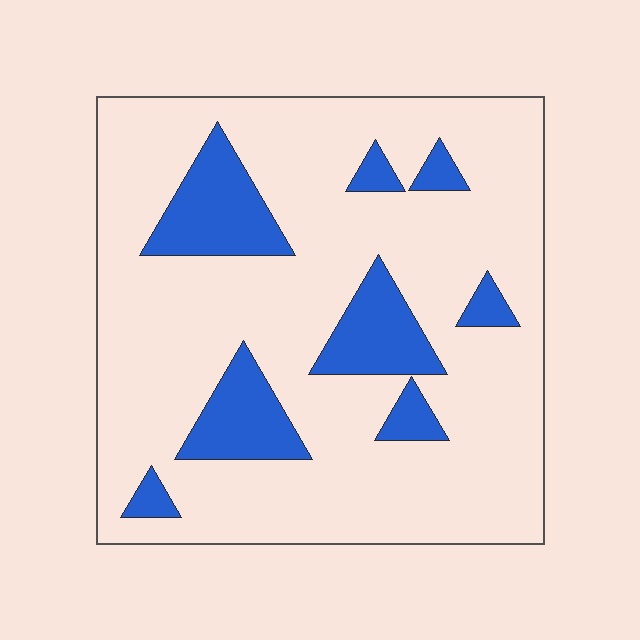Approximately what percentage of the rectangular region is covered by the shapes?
Approximately 20%.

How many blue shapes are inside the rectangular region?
8.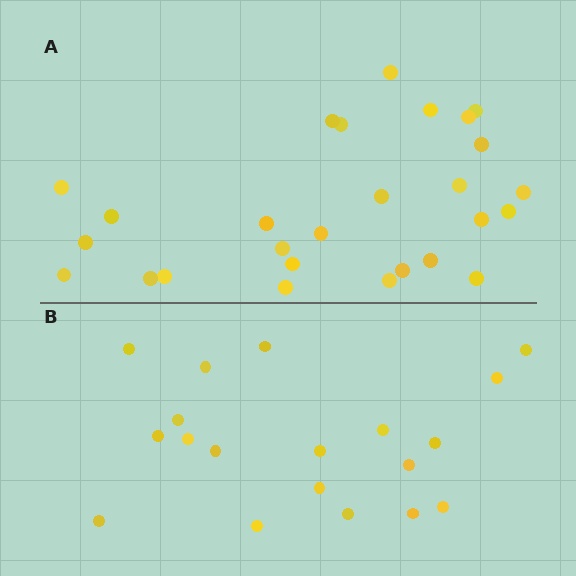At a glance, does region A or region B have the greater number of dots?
Region A (the top region) has more dots.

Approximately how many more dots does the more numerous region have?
Region A has roughly 8 or so more dots than region B.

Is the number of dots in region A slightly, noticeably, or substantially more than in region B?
Region A has noticeably more, but not dramatically so. The ratio is roughly 1.4 to 1.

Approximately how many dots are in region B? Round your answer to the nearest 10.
About 20 dots. (The exact count is 19, which rounds to 20.)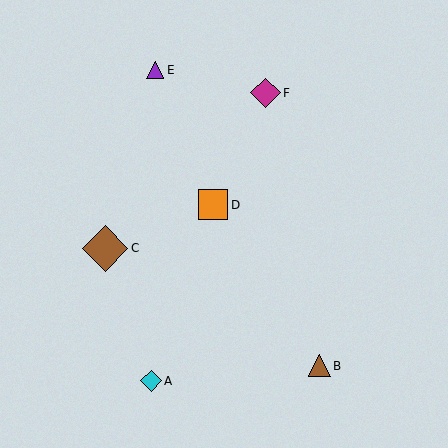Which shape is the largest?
The brown diamond (labeled C) is the largest.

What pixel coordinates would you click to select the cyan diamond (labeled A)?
Click at (151, 381) to select the cyan diamond A.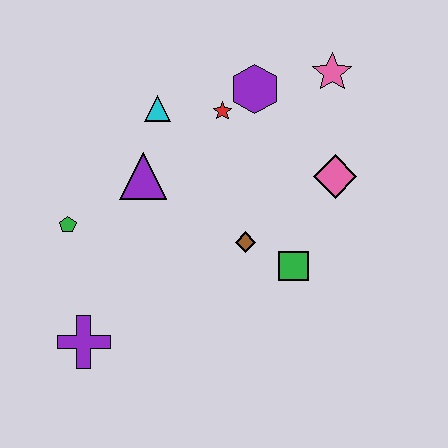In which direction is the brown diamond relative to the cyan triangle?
The brown diamond is below the cyan triangle.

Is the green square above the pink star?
No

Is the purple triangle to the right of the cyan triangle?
No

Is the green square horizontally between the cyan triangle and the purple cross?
No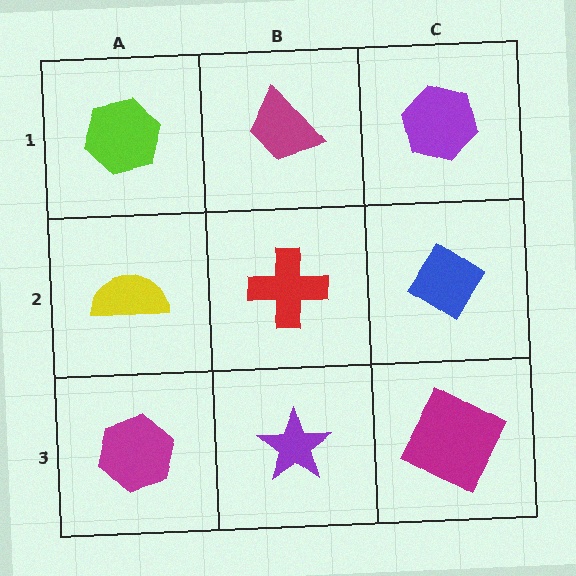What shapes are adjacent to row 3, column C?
A blue diamond (row 2, column C), a purple star (row 3, column B).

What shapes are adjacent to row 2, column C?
A purple hexagon (row 1, column C), a magenta square (row 3, column C), a red cross (row 2, column B).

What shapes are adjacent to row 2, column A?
A lime hexagon (row 1, column A), a magenta hexagon (row 3, column A), a red cross (row 2, column B).